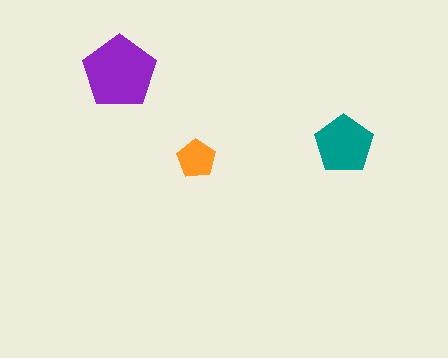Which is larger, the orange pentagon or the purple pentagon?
The purple one.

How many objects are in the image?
There are 3 objects in the image.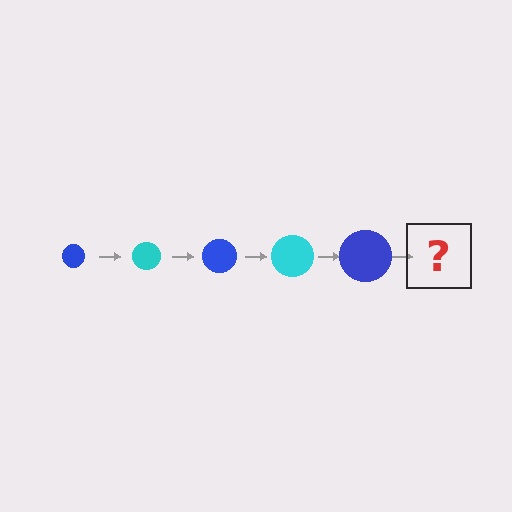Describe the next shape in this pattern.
It should be a cyan circle, larger than the previous one.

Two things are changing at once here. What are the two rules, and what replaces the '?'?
The two rules are that the circle grows larger each step and the color cycles through blue and cyan. The '?' should be a cyan circle, larger than the previous one.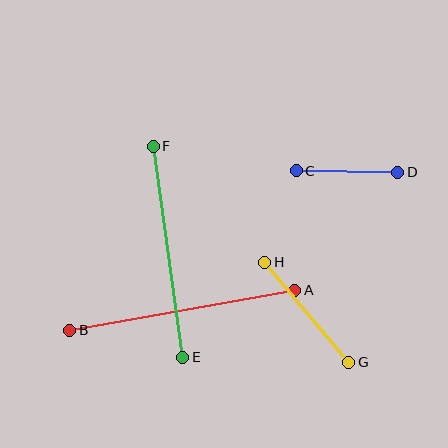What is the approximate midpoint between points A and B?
The midpoint is at approximately (182, 310) pixels.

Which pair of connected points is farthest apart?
Points A and B are farthest apart.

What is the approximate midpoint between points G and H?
The midpoint is at approximately (307, 312) pixels.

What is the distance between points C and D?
The distance is approximately 101 pixels.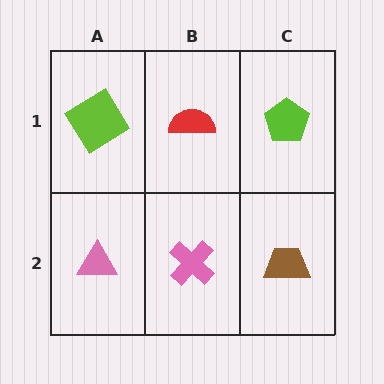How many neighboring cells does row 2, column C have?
2.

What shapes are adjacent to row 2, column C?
A lime pentagon (row 1, column C), a pink cross (row 2, column B).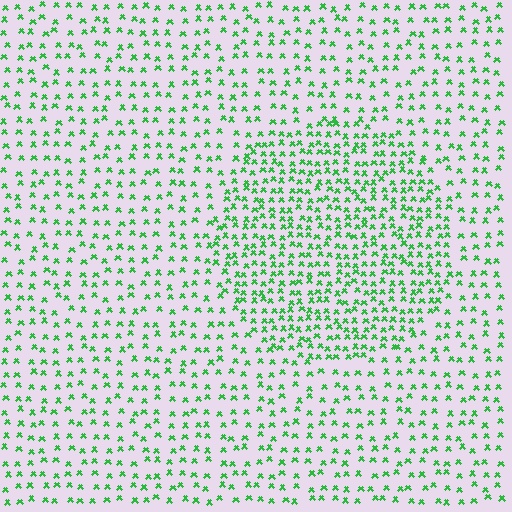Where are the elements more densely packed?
The elements are more densely packed inside the circle boundary.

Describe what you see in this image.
The image contains small green elements arranged at two different densities. A circle-shaped region is visible where the elements are more densely packed than the surrounding area.